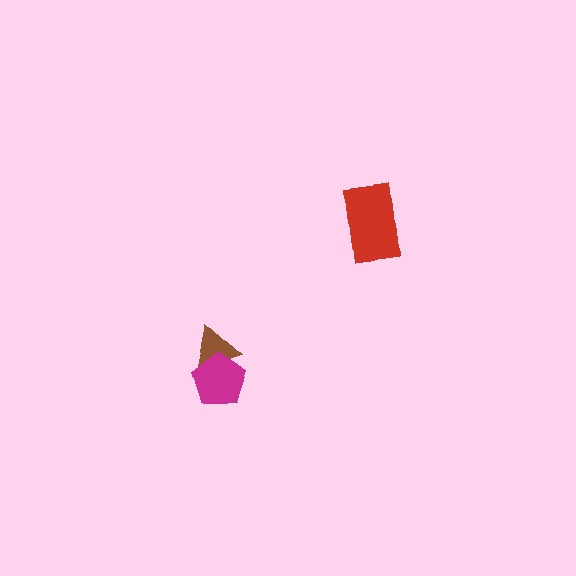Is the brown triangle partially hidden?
Yes, it is partially covered by another shape.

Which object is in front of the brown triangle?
The magenta pentagon is in front of the brown triangle.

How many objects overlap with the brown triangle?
1 object overlaps with the brown triangle.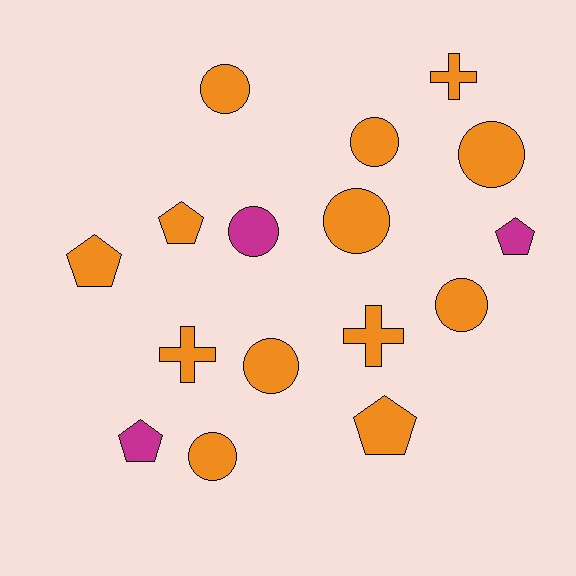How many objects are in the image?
There are 16 objects.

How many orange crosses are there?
There are 3 orange crosses.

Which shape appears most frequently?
Circle, with 8 objects.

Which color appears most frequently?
Orange, with 13 objects.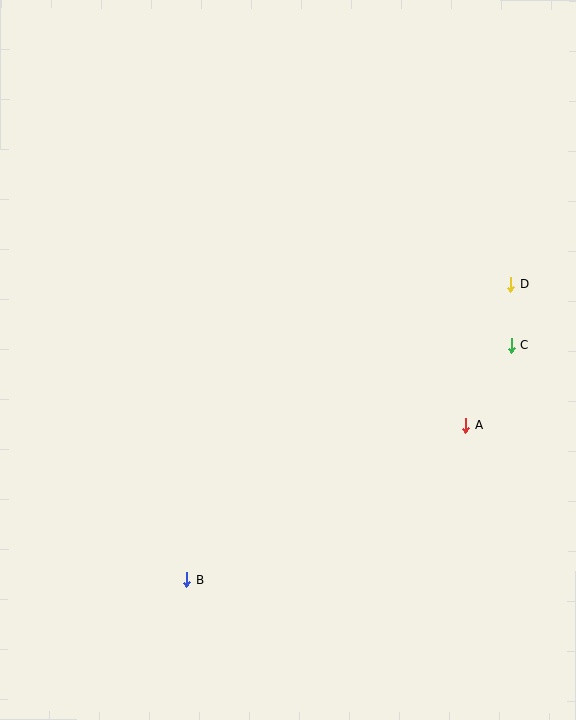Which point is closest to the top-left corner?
Point D is closest to the top-left corner.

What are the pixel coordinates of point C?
Point C is at (511, 345).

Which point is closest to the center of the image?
Point A at (466, 426) is closest to the center.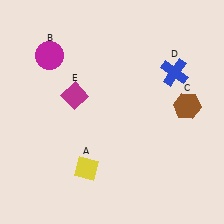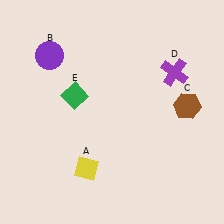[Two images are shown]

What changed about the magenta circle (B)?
In Image 1, B is magenta. In Image 2, it changed to purple.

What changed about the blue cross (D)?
In Image 1, D is blue. In Image 2, it changed to purple.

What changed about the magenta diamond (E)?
In Image 1, E is magenta. In Image 2, it changed to green.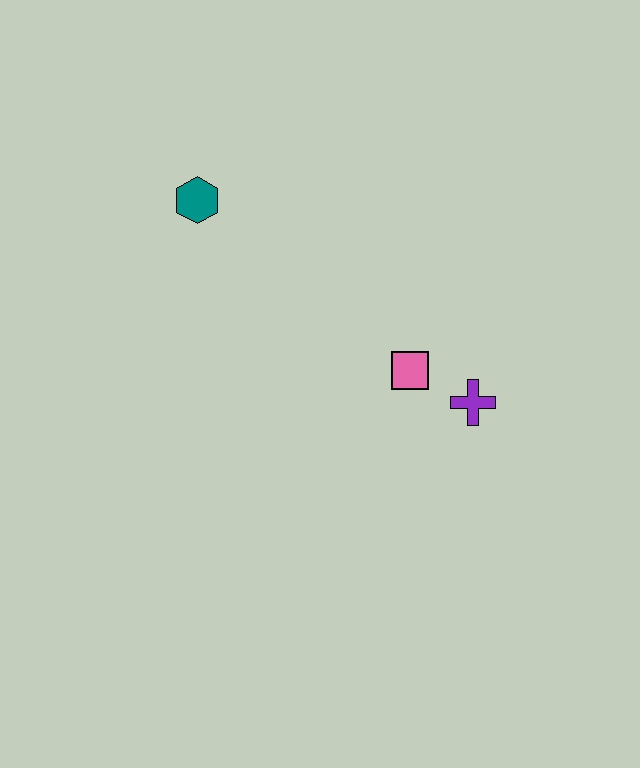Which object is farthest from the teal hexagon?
The purple cross is farthest from the teal hexagon.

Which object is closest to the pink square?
The purple cross is closest to the pink square.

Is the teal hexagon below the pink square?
No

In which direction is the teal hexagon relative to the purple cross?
The teal hexagon is to the left of the purple cross.